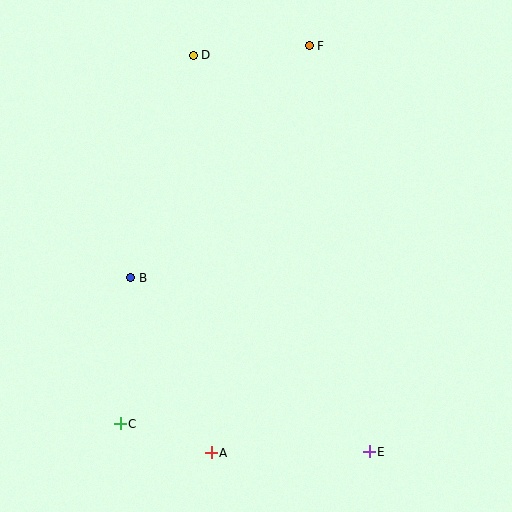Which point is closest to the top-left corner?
Point D is closest to the top-left corner.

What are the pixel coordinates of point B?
Point B is at (130, 278).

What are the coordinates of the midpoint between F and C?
The midpoint between F and C is at (215, 235).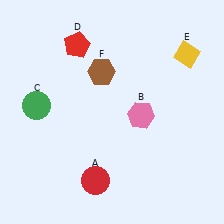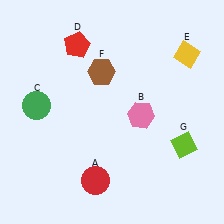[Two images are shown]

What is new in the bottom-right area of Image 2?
A lime diamond (G) was added in the bottom-right area of Image 2.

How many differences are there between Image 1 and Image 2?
There is 1 difference between the two images.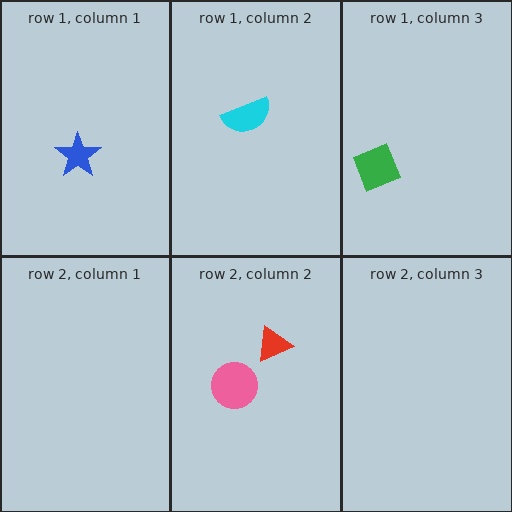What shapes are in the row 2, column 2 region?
The red triangle, the pink circle.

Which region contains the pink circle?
The row 2, column 2 region.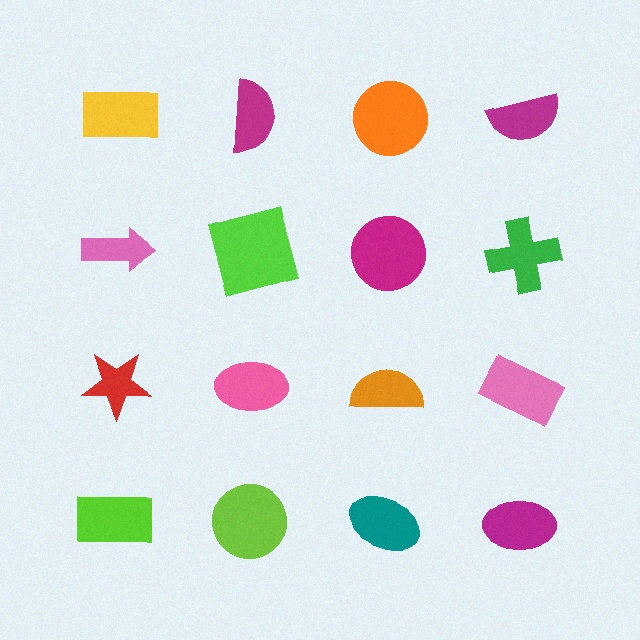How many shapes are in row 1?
4 shapes.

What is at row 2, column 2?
A lime square.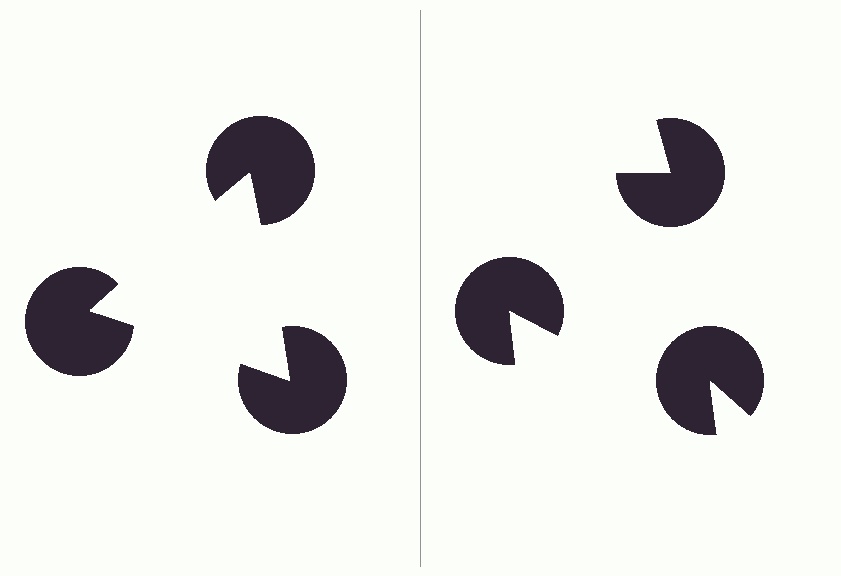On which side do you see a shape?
An illusory triangle appears on the left side. On the right side the wedge cuts are rotated, so no coherent shape forms.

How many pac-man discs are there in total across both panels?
6 — 3 on each side.